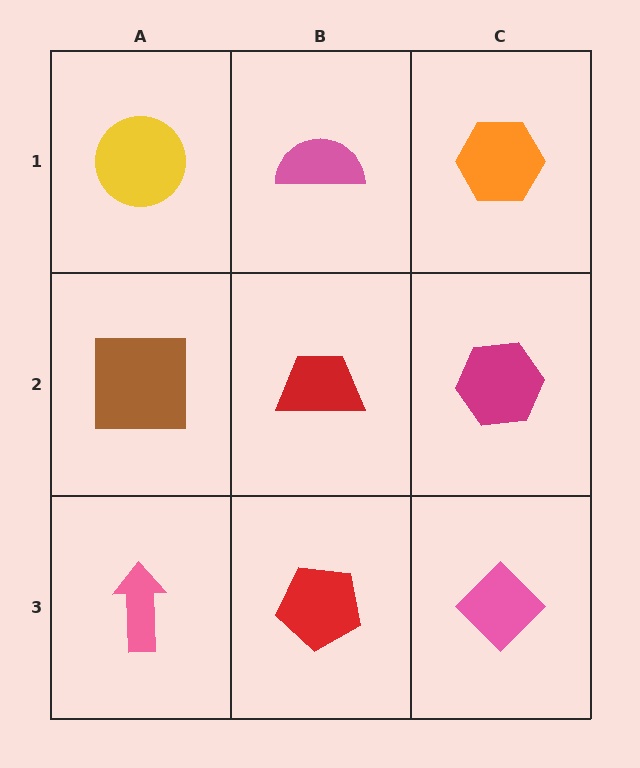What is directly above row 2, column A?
A yellow circle.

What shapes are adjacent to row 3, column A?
A brown square (row 2, column A), a red pentagon (row 3, column B).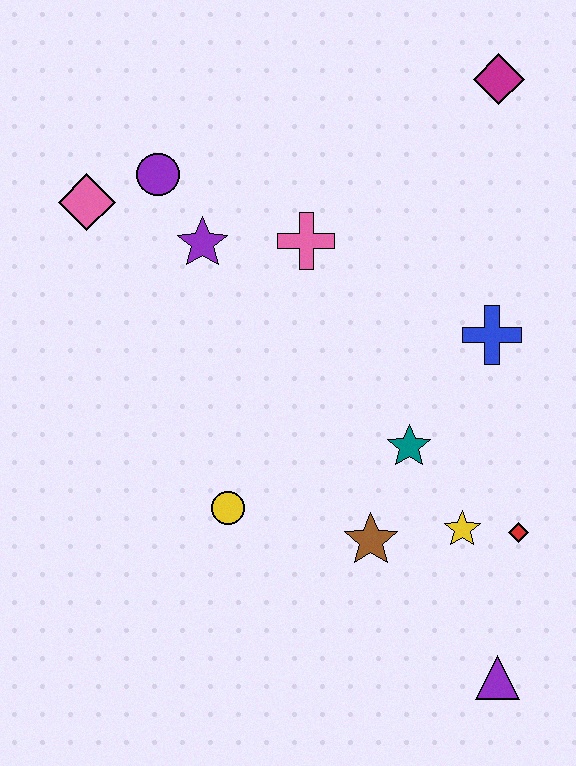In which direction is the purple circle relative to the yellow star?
The purple circle is above the yellow star.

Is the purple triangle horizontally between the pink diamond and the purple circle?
No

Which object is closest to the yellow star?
The red diamond is closest to the yellow star.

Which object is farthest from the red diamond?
The pink diamond is farthest from the red diamond.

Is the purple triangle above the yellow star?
No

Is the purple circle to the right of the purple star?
No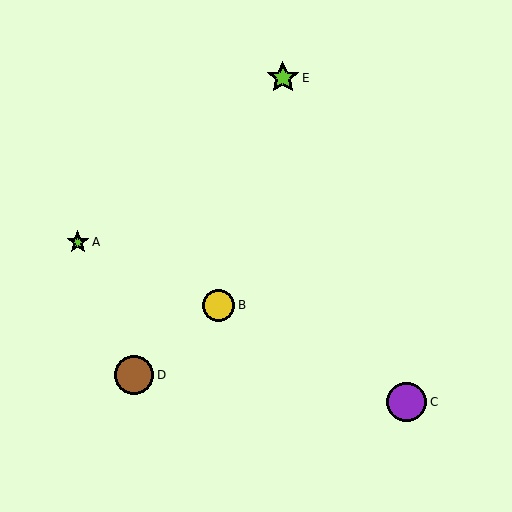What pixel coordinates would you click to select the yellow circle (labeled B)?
Click at (219, 305) to select the yellow circle B.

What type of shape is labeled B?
Shape B is a yellow circle.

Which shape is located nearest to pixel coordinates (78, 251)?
The lime star (labeled A) at (78, 242) is nearest to that location.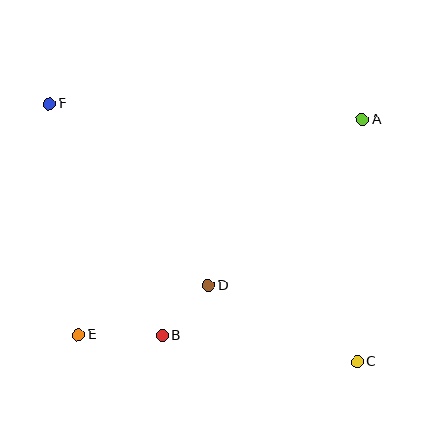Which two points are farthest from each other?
Points C and F are farthest from each other.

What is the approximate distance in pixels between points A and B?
The distance between A and B is approximately 295 pixels.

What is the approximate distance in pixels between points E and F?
The distance between E and F is approximately 233 pixels.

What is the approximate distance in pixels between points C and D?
The distance between C and D is approximately 167 pixels.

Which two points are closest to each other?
Points B and D are closest to each other.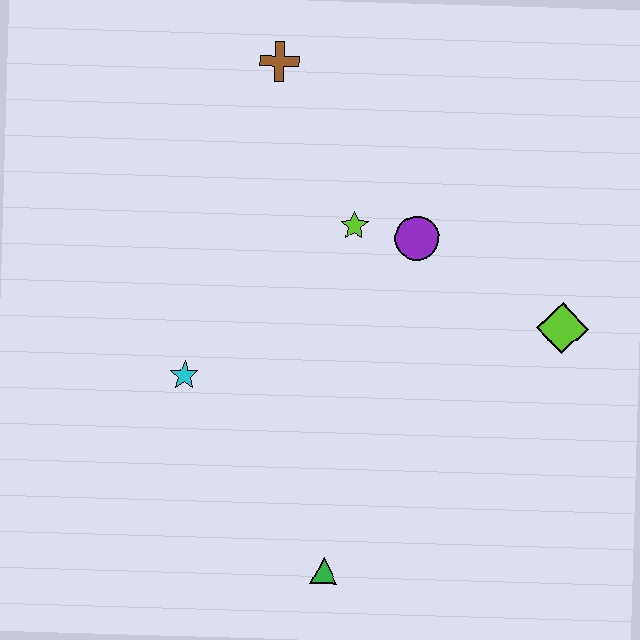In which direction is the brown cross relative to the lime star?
The brown cross is above the lime star.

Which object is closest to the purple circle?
The lime star is closest to the purple circle.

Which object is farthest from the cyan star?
The lime diamond is farthest from the cyan star.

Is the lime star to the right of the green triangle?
Yes